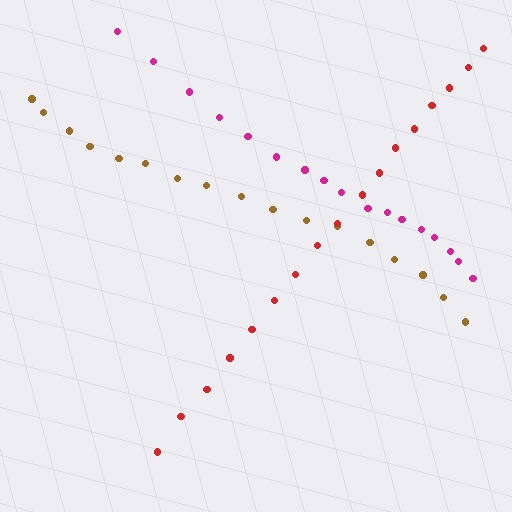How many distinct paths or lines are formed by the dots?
There are 3 distinct paths.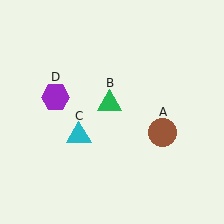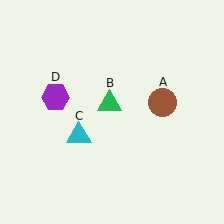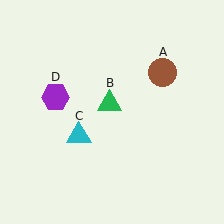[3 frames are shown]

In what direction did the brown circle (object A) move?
The brown circle (object A) moved up.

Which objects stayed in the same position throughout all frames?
Green triangle (object B) and cyan triangle (object C) and purple hexagon (object D) remained stationary.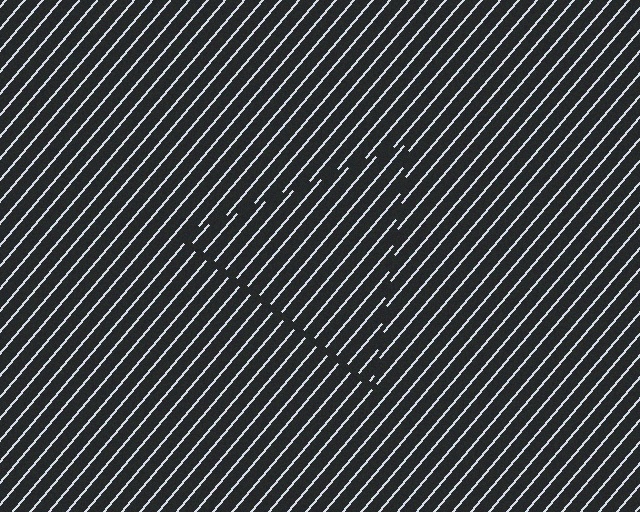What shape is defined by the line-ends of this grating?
An illusory triangle. The interior of the shape contains the same grating, shifted by half a period — the contour is defined by the phase discontinuity where line-ends from the inner and outer gratings abut.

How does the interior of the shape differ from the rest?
The interior of the shape contains the same grating, shifted by half a period — the contour is defined by the phase discontinuity where line-ends from the inner and outer gratings abut.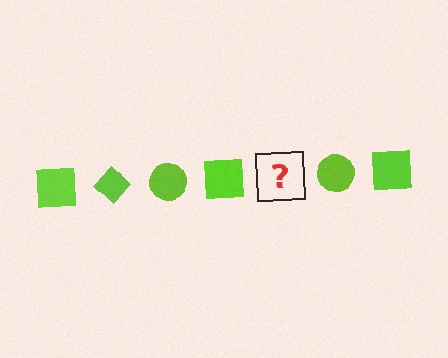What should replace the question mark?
The question mark should be replaced with a lime diamond.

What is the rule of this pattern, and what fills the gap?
The rule is that the pattern cycles through square, diamond, circle shapes in lime. The gap should be filled with a lime diamond.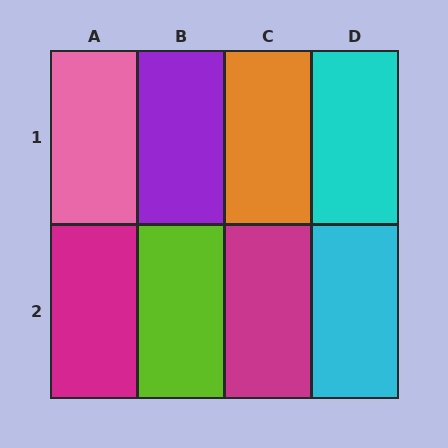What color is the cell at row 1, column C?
Orange.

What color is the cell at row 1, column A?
Pink.